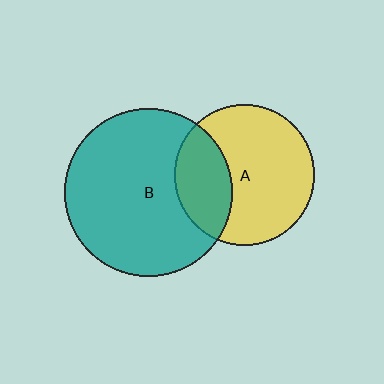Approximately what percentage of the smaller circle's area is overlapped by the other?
Approximately 30%.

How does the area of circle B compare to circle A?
Approximately 1.4 times.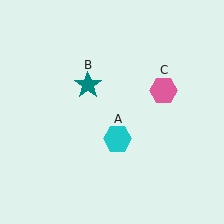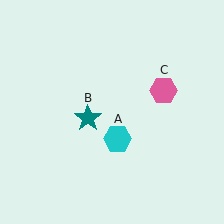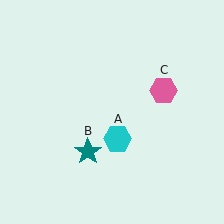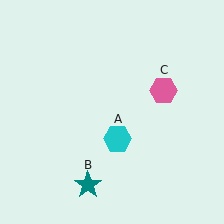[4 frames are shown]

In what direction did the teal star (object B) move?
The teal star (object B) moved down.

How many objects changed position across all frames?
1 object changed position: teal star (object B).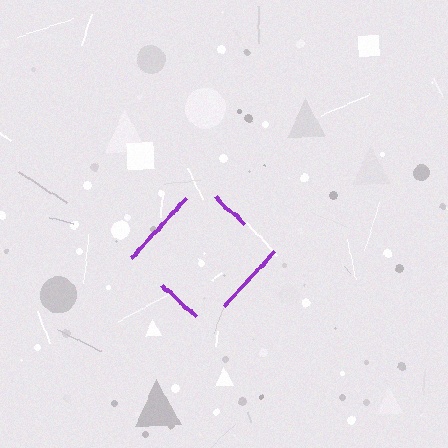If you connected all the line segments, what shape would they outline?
They would outline a diamond.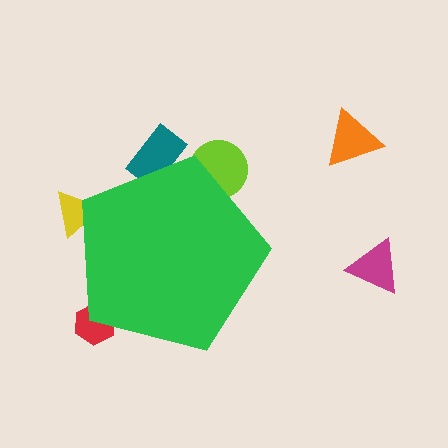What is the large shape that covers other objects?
A green pentagon.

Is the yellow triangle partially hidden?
Yes, the yellow triangle is partially hidden behind the green pentagon.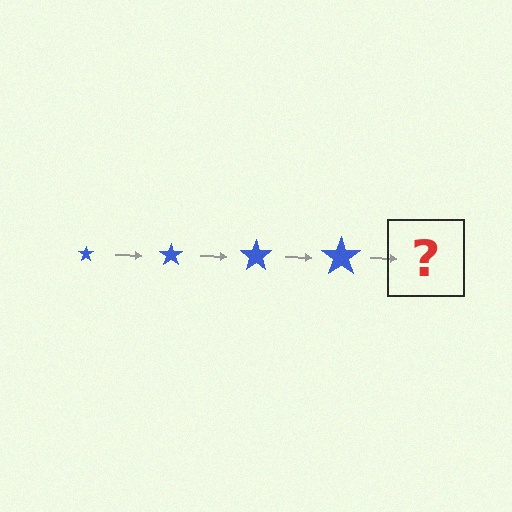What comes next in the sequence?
The next element should be a blue star, larger than the previous one.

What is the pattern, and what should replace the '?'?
The pattern is that the star gets progressively larger each step. The '?' should be a blue star, larger than the previous one.